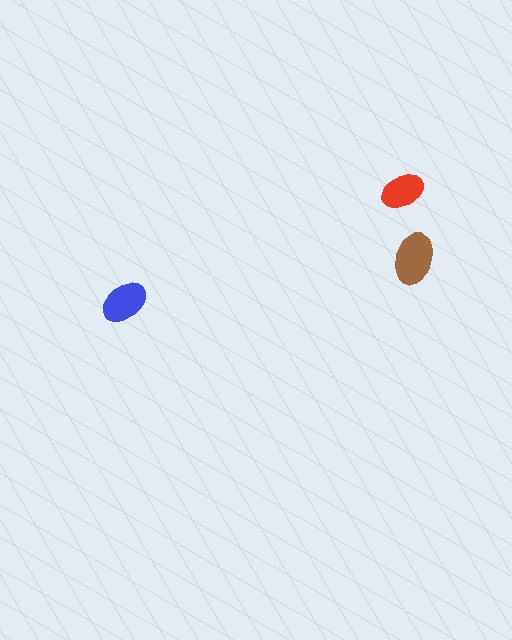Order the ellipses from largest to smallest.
the brown one, the blue one, the red one.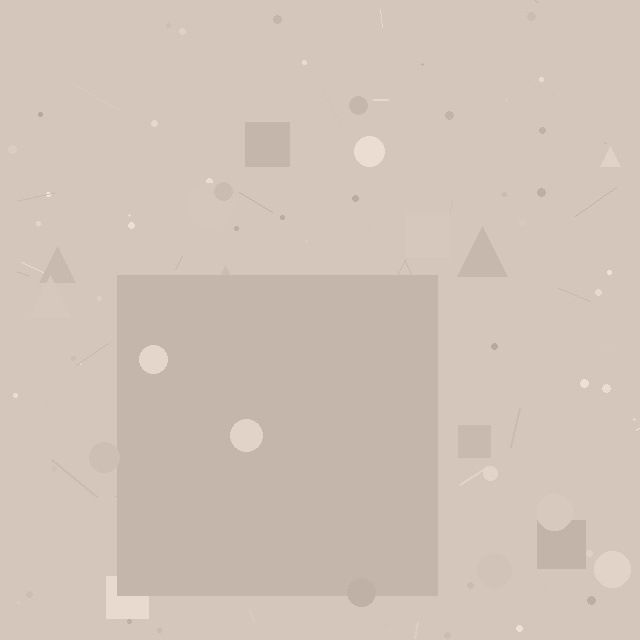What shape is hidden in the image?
A square is hidden in the image.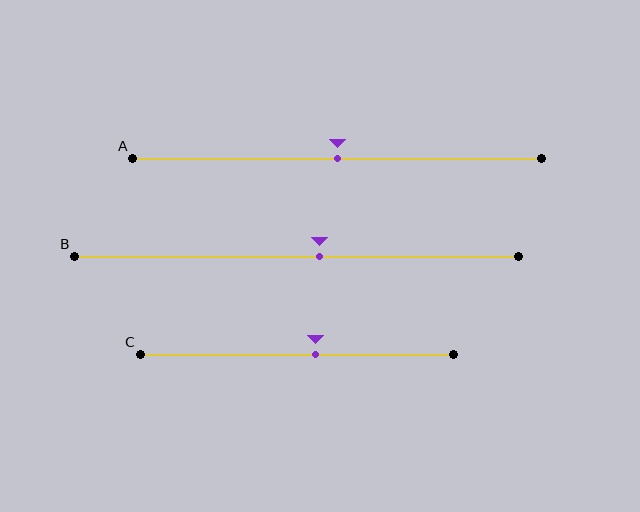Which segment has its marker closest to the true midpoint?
Segment A has its marker closest to the true midpoint.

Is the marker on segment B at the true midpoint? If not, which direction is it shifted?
No, the marker on segment B is shifted to the right by about 5% of the segment length.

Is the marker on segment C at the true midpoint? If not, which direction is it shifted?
No, the marker on segment C is shifted to the right by about 6% of the segment length.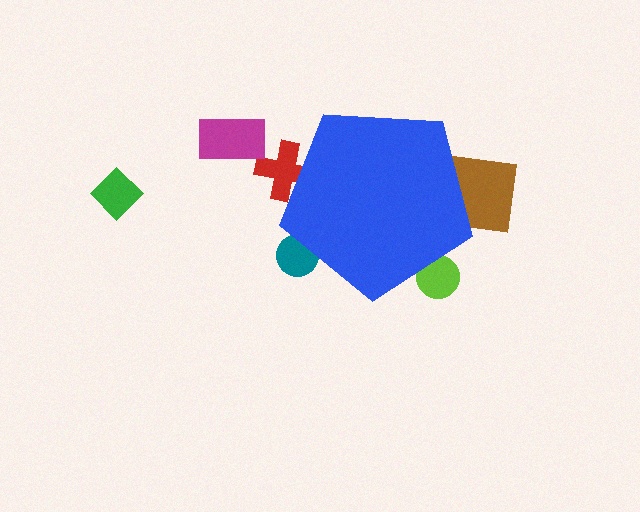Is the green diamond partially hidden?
No, the green diamond is fully visible.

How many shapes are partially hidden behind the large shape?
4 shapes are partially hidden.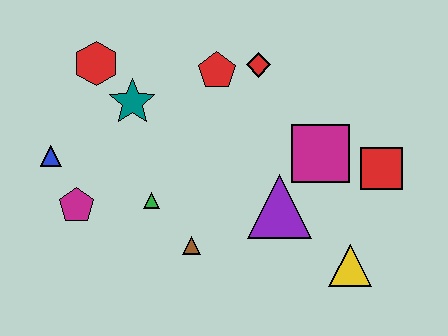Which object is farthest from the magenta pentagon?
The red square is farthest from the magenta pentagon.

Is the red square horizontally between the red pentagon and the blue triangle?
No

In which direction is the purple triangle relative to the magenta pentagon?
The purple triangle is to the right of the magenta pentagon.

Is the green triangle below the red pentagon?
Yes